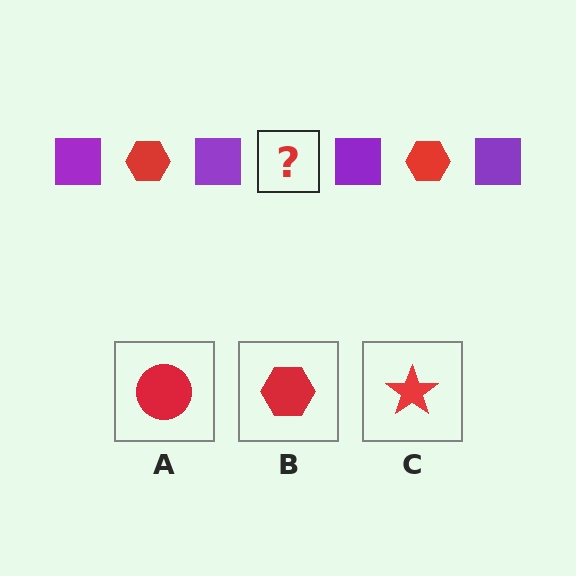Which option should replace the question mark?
Option B.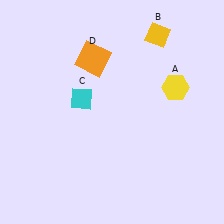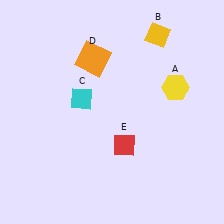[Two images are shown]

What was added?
A red diamond (E) was added in Image 2.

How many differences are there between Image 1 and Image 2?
There is 1 difference between the two images.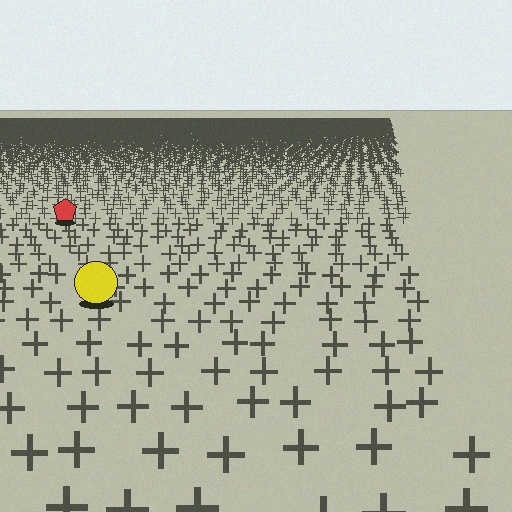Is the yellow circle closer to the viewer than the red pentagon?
Yes. The yellow circle is closer — you can tell from the texture gradient: the ground texture is coarser near it.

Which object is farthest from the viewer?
The red pentagon is farthest from the viewer. It appears smaller and the ground texture around it is denser.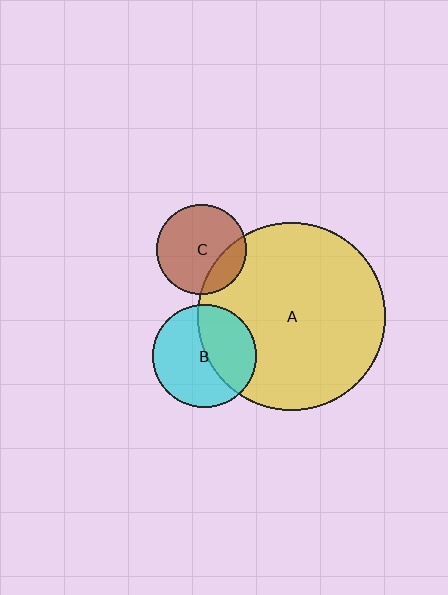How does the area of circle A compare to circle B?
Approximately 3.3 times.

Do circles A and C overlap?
Yes.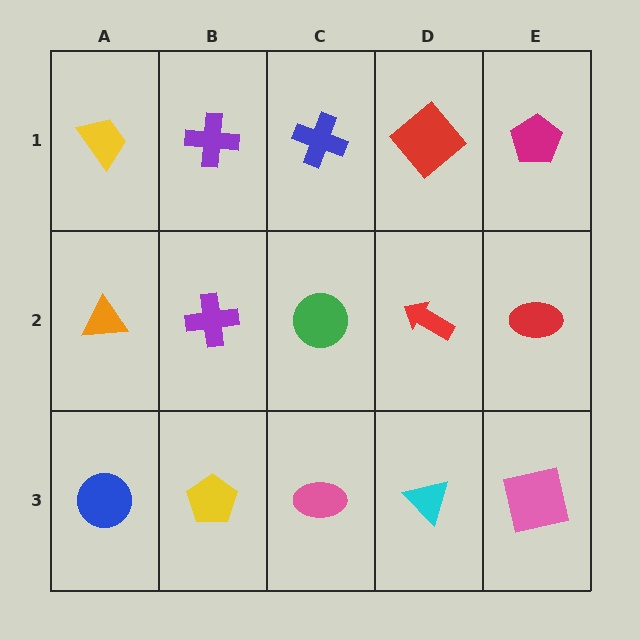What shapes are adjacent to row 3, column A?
An orange triangle (row 2, column A), a yellow pentagon (row 3, column B).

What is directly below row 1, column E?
A red ellipse.